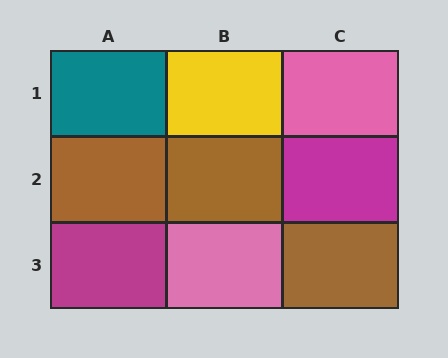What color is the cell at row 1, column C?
Pink.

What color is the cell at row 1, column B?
Yellow.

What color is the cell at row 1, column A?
Teal.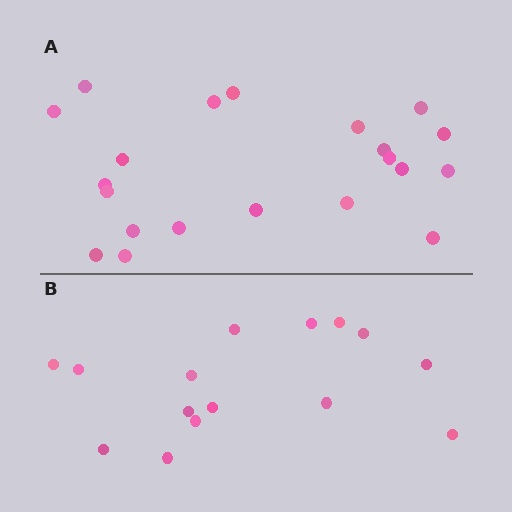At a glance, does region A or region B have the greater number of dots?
Region A (the top region) has more dots.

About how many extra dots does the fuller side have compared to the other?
Region A has about 6 more dots than region B.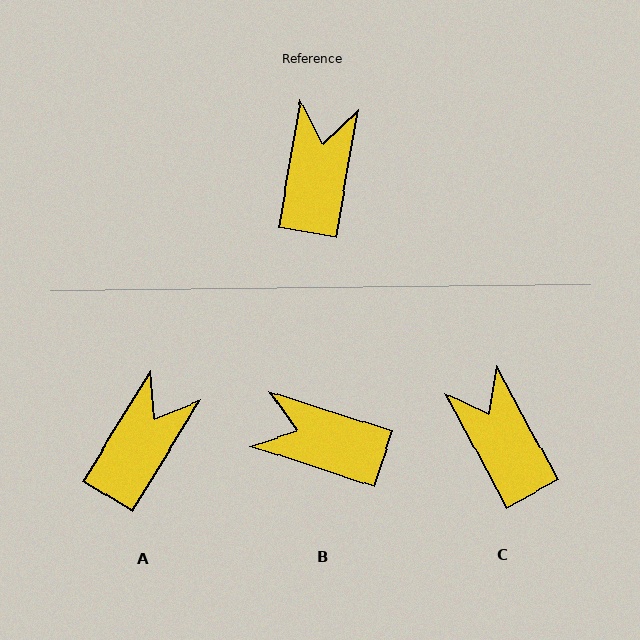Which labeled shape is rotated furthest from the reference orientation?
B, about 81 degrees away.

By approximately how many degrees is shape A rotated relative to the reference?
Approximately 22 degrees clockwise.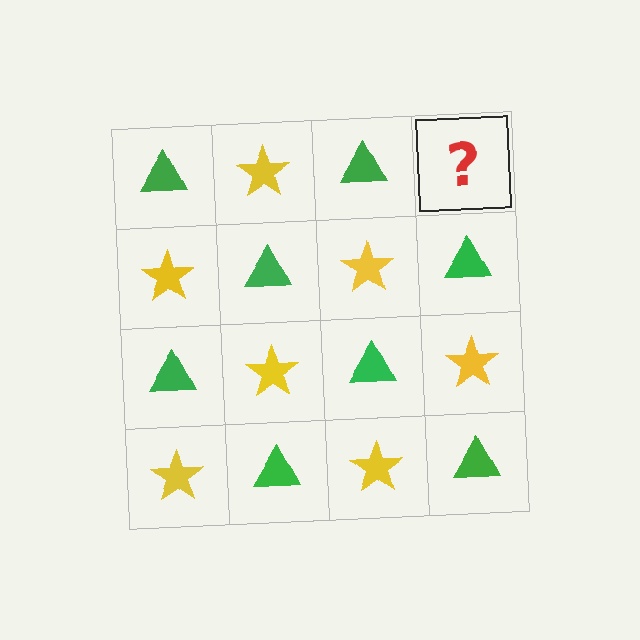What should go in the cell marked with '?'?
The missing cell should contain a yellow star.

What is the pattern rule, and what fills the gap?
The rule is that it alternates green triangle and yellow star in a checkerboard pattern. The gap should be filled with a yellow star.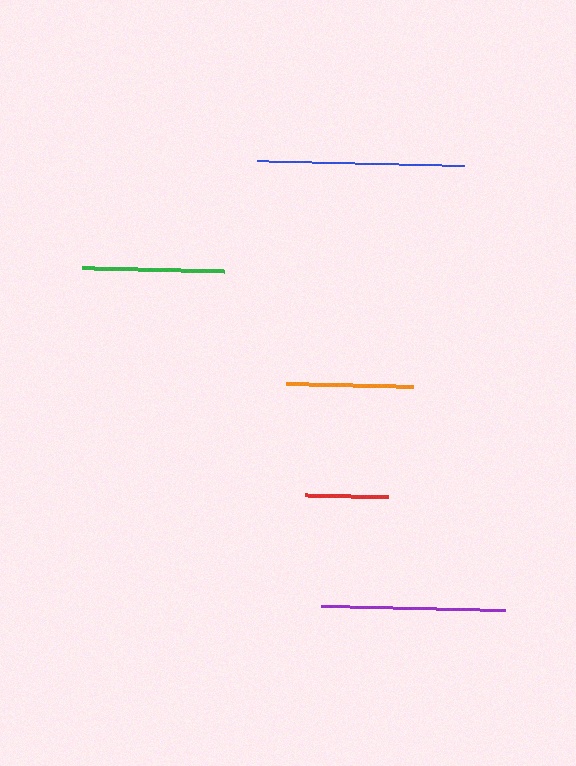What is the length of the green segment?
The green segment is approximately 142 pixels long.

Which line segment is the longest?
The blue line is the longest at approximately 206 pixels.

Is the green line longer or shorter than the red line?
The green line is longer than the red line.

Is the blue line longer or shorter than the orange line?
The blue line is longer than the orange line.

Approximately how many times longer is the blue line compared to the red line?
The blue line is approximately 2.5 times the length of the red line.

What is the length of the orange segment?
The orange segment is approximately 127 pixels long.